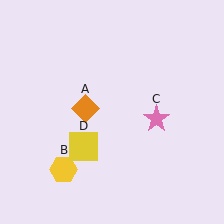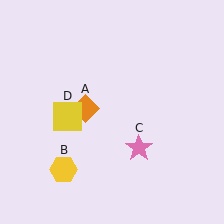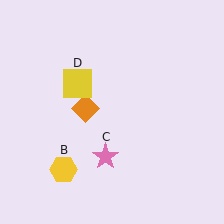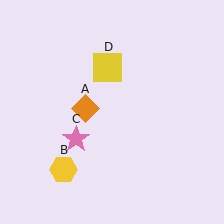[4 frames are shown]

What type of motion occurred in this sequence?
The pink star (object C), yellow square (object D) rotated clockwise around the center of the scene.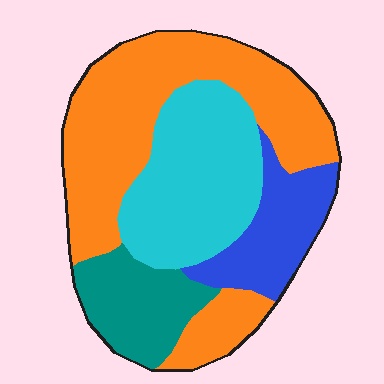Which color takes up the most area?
Orange, at roughly 45%.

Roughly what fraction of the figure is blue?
Blue takes up less than a sixth of the figure.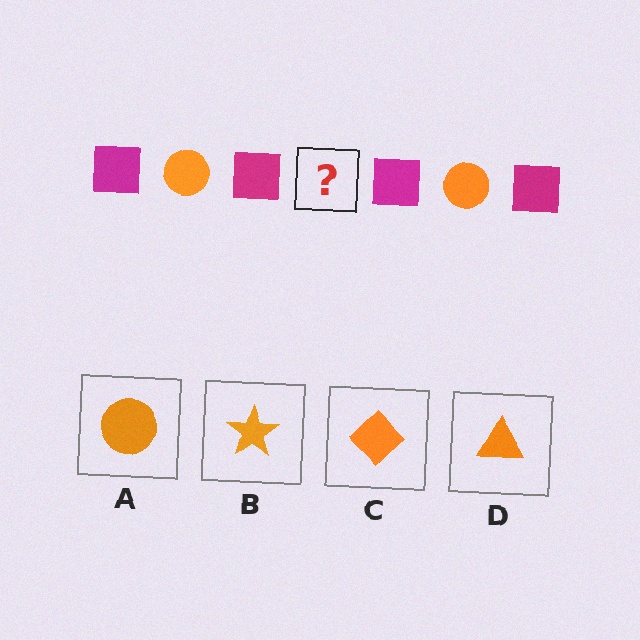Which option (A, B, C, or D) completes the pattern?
A.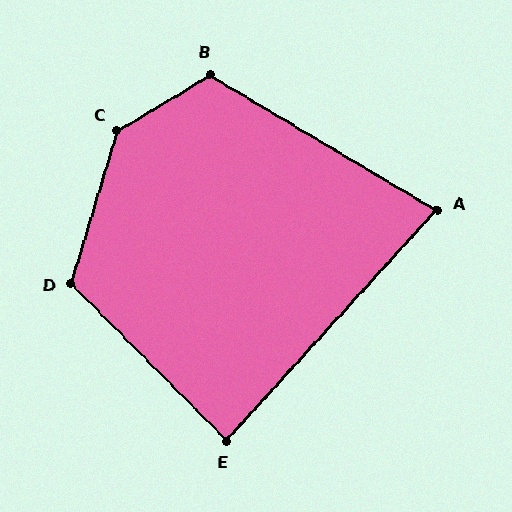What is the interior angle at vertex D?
Approximately 119 degrees (obtuse).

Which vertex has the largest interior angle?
C, at approximately 138 degrees.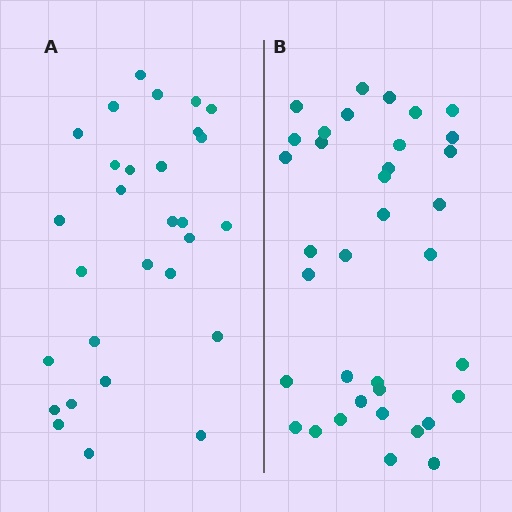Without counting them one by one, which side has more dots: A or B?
Region B (the right region) has more dots.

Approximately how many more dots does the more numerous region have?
Region B has roughly 8 or so more dots than region A.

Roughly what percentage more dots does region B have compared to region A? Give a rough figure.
About 25% more.